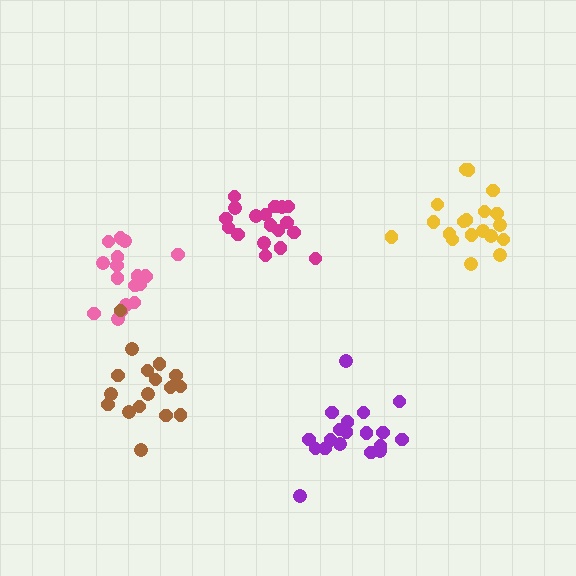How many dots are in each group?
Group 1: 18 dots, Group 2: 19 dots, Group 3: 19 dots, Group 4: 18 dots, Group 5: 18 dots (92 total).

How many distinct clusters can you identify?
There are 5 distinct clusters.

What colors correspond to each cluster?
The clusters are colored: magenta, purple, yellow, pink, brown.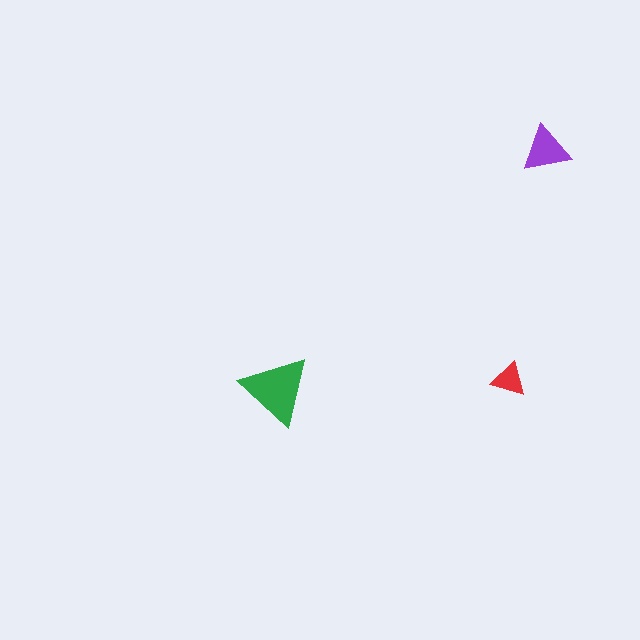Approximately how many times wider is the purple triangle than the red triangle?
About 1.5 times wider.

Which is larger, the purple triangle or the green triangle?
The green one.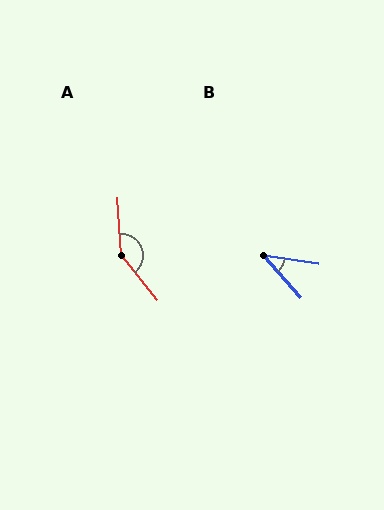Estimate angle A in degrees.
Approximately 146 degrees.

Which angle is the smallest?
B, at approximately 40 degrees.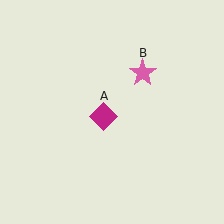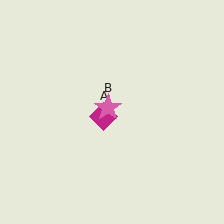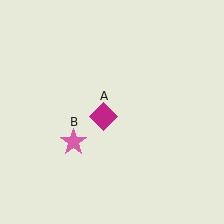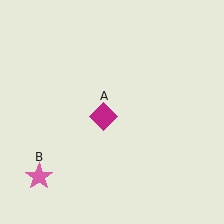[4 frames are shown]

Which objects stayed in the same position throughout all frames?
Magenta diamond (object A) remained stationary.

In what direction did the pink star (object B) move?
The pink star (object B) moved down and to the left.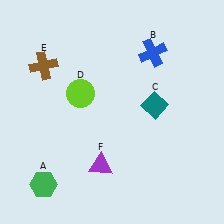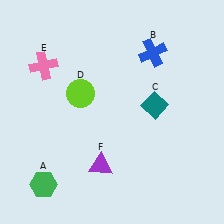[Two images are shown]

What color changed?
The cross (E) changed from brown in Image 1 to pink in Image 2.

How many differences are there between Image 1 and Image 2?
There is 1 difference between the two images.